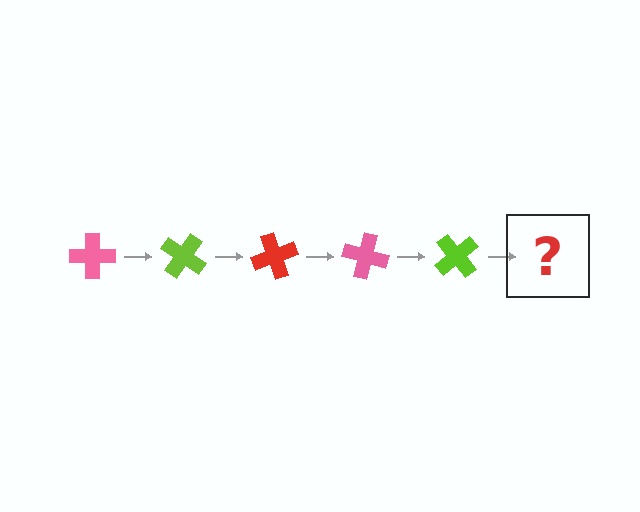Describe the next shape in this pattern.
It should be a red cross, rotated 175 degrees from the start.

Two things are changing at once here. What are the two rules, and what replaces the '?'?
The two rules are that it rotates 35 degrees each step and the color cycles through pink, lime, and red. The '?' should be a red cross, rotated 175 degrees from the start.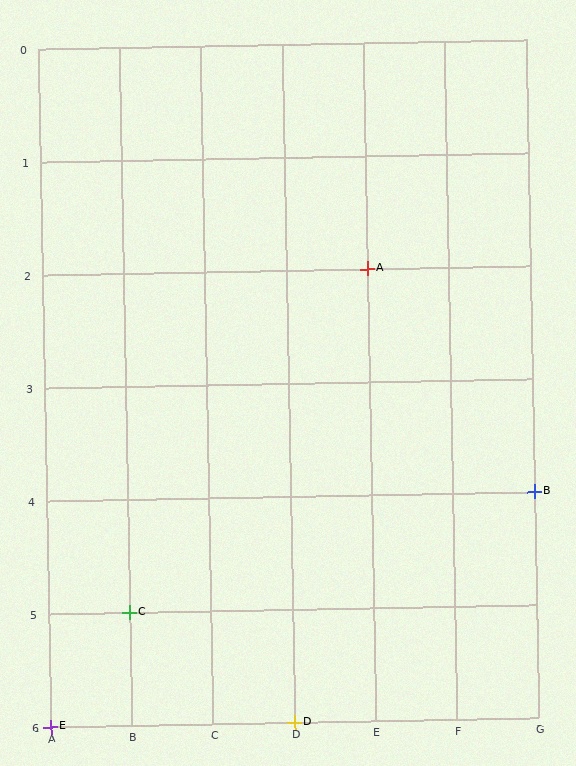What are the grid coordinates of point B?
Point B is at grid coordinates (G, 4).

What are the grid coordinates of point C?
Point C is at grid coordinates (B, 5).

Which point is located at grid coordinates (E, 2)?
Point A is at (E, 2).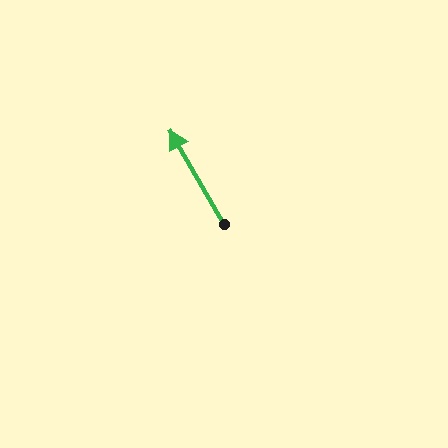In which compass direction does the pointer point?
Northwest.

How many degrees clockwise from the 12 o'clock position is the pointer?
Approximately 330 degrees.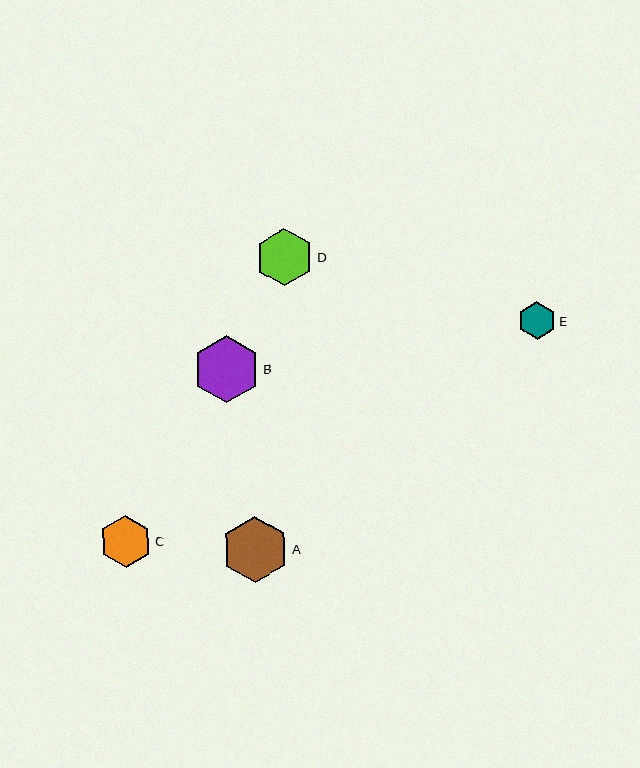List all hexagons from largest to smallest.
From largest to smallest: B, A, D, C, E.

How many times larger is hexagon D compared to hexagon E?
Hexagon D is approximately 1.5 times the size of hexagon E.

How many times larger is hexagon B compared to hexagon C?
Hexagon B is approximately 1.3 times the size of hexagon C.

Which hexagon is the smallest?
Hexagon E is the smallest with a size of approximately 38 pixels.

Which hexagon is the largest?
Hexagon B is the largest with a size of approximately 68 pixels.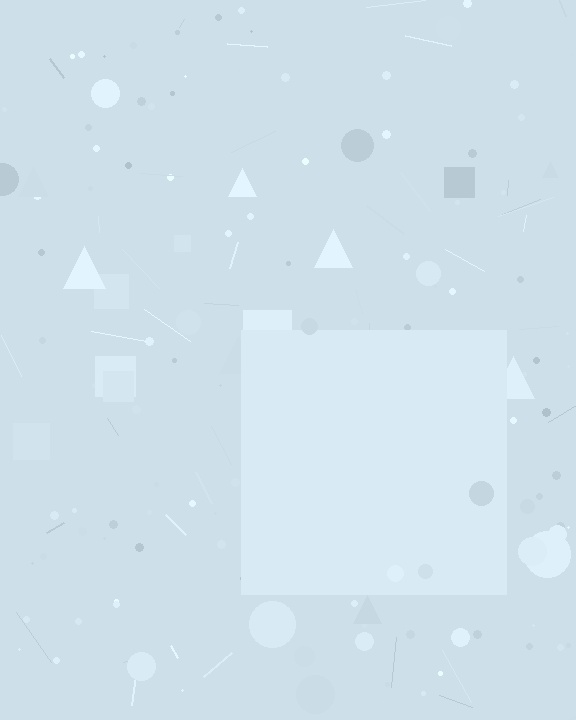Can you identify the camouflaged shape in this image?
The camouflaged shape is a square.